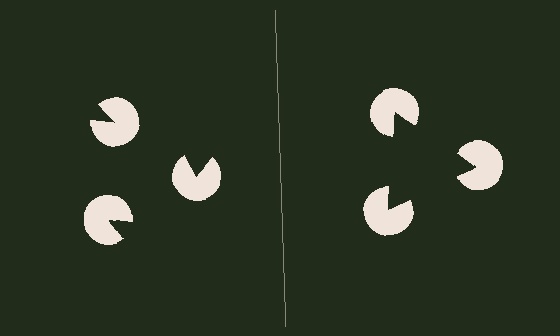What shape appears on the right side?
An illusory triangle.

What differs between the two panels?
The pac-man discs are positioned identically on both sides; only the wedge orientations differ. On the right they align to a triangle; on the left they are misaligned.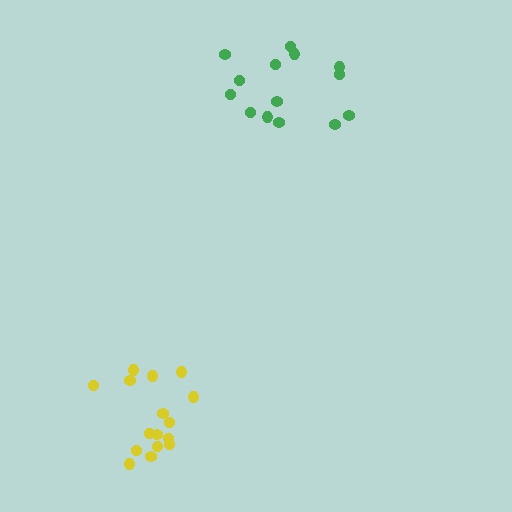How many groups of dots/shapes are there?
There are 2 groups.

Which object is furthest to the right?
The green cluster is rightmost.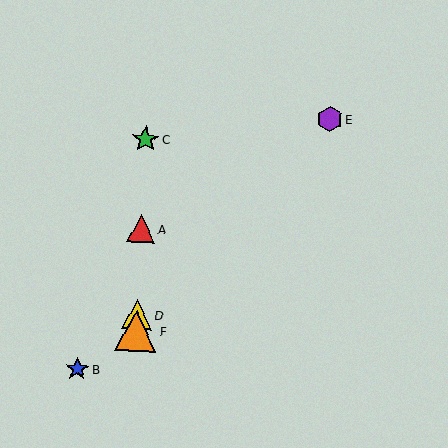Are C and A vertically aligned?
Yes, both are at x≈145.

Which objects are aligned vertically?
Objects A, C, D, F are aligned vertically.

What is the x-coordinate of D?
Object D is at x≈137.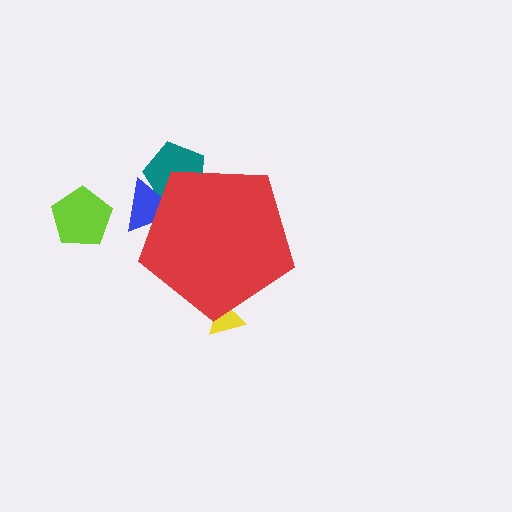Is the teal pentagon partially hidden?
Yes, the teal pentagon is partially hidden behind the red pentagon.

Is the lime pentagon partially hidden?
No, the lime pentagon is fully visible.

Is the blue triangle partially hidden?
Yes, the blue triangle is partially hidden behind the red pentagon.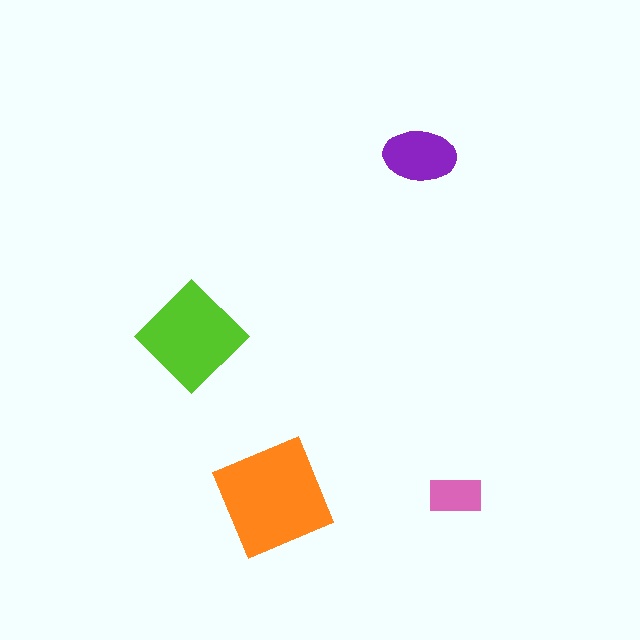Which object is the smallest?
The pink rectangle.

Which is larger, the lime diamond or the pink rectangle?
The lime diamond.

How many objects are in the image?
There are 4 objects in the image.